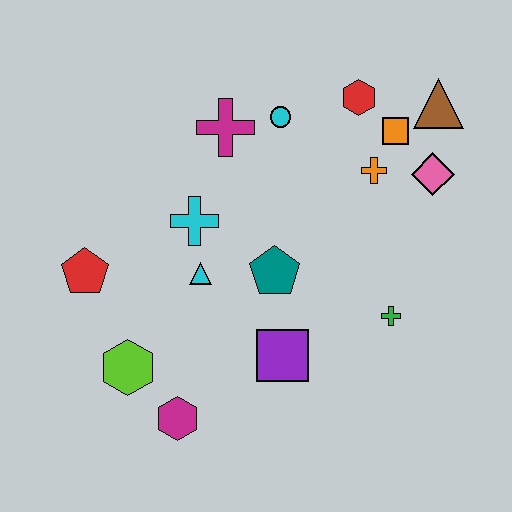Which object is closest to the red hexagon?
The orange square is closest to the red hexagon.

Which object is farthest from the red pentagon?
The brown triangle is farthest from the red pentagon.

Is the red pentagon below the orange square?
Yes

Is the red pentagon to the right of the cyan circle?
No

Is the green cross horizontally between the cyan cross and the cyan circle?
No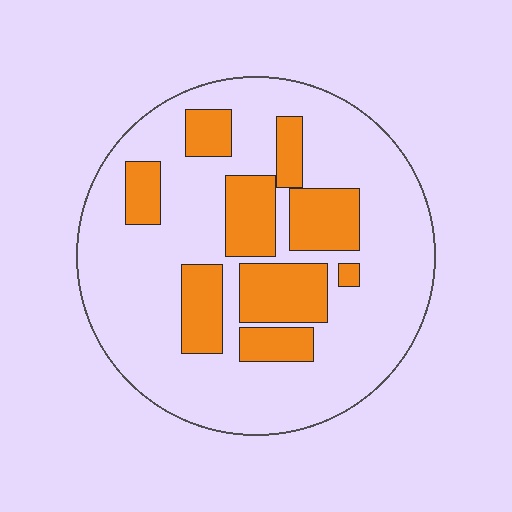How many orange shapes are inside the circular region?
9.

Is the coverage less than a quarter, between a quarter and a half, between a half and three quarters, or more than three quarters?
Between a quarter and a half.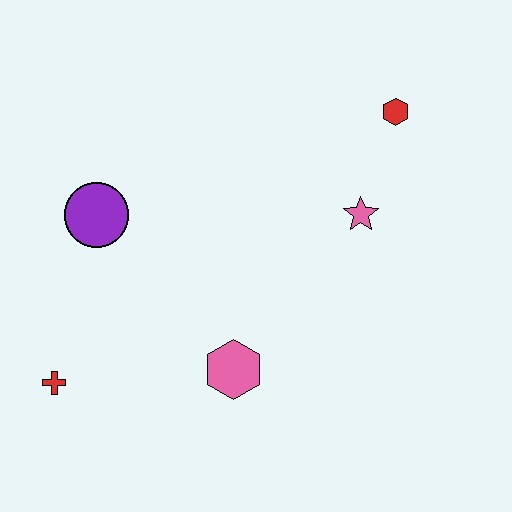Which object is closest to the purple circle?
The red cross is closest to the purple circle.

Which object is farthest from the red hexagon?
The red cross is farthest from the red hexagon.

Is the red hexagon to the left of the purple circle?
No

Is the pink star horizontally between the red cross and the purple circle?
No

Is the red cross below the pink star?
Yes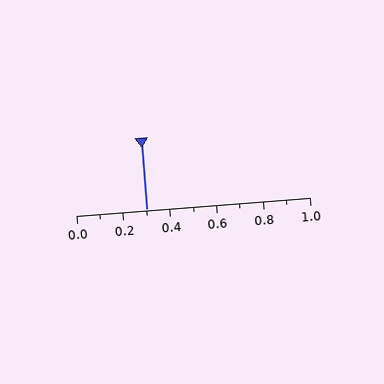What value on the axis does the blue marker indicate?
The marker indicates approximately 0.3.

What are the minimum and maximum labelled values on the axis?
The axis runs from 0.0 to 1.0.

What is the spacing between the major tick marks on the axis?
The major ticks are spaced 0.2 apart.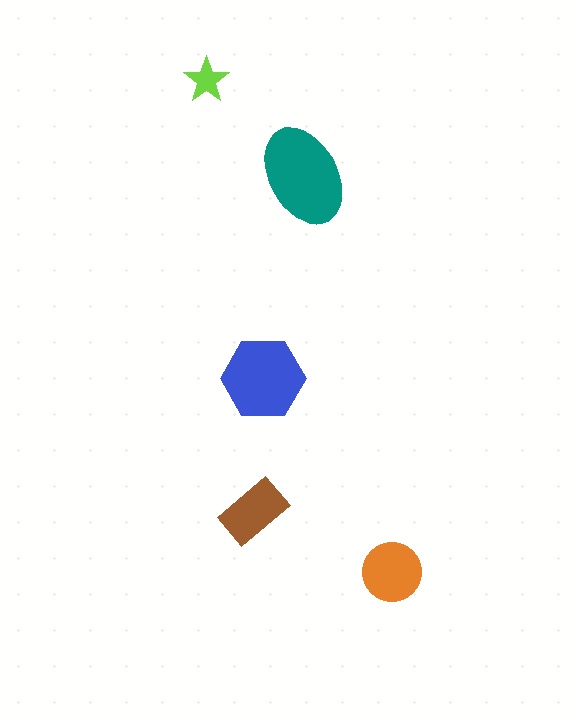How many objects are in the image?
There are 5 objects in the image.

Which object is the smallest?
The lime star.